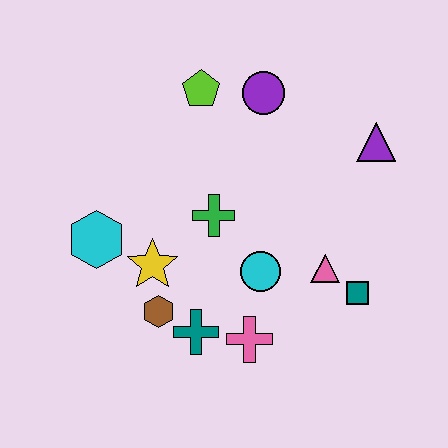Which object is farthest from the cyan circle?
The lime pentagon is farthest from the cyan circle.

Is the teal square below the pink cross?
No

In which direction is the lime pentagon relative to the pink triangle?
The lime pentagon is above the pink triangle.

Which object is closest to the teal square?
The pink triangle is closest to the teal square.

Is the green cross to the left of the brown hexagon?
No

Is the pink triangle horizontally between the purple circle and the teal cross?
No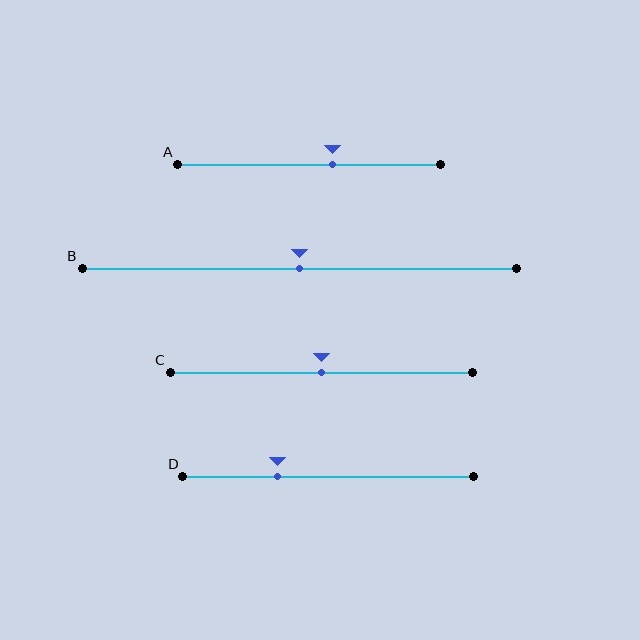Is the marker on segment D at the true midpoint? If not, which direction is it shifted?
No, the marker on segment D is shifted to the left by about 17% of the segment length.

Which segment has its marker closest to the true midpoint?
Segment B has its marker closest to the true midpoint.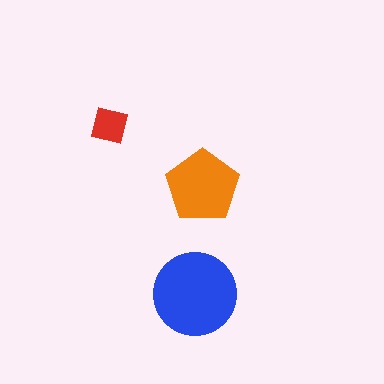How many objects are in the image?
There are 3 objects in the image.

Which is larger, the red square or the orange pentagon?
The orange pentagon.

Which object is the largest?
The blue circle.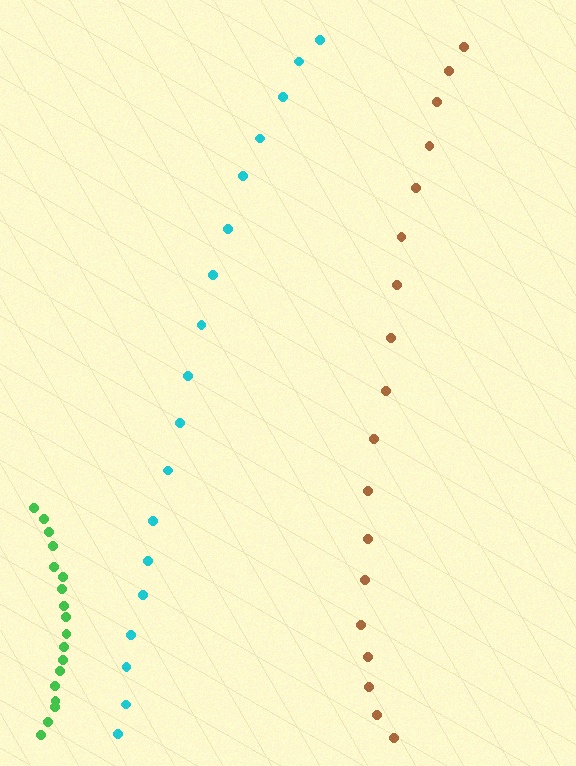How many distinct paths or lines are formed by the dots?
There are 3 distinct paths.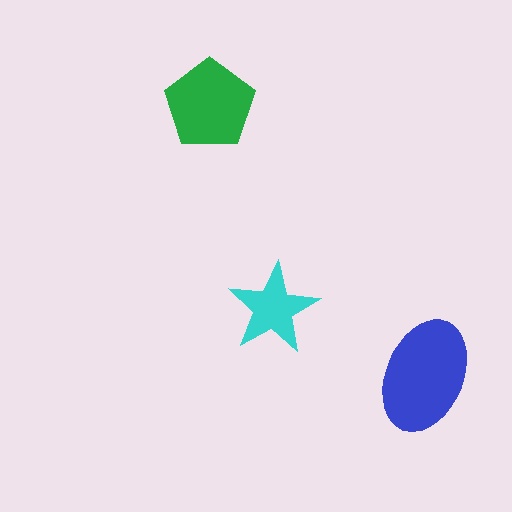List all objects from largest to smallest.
The blue ellipse, the green pentagon, the cyan star.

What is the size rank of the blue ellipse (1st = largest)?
1st.